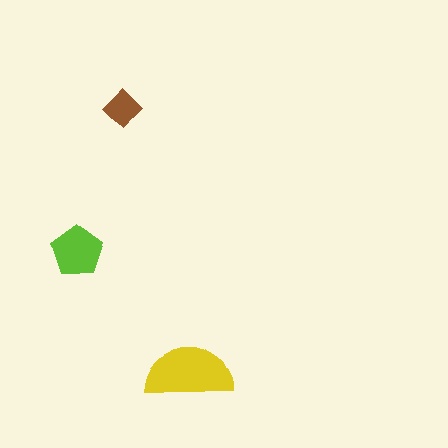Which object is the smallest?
The brown diamond.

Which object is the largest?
The yellow semicircle.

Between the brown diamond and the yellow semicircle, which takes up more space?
The yellow semicircle.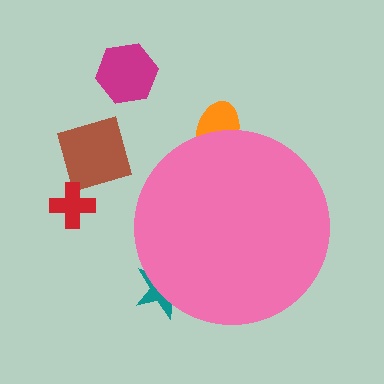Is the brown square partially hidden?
No, the brown square is fully visible.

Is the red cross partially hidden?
No, the red cross is fully visible.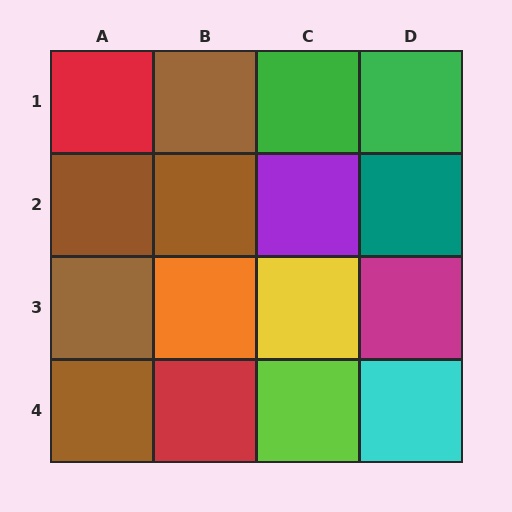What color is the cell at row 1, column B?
Brown.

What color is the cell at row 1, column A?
Red.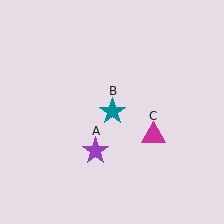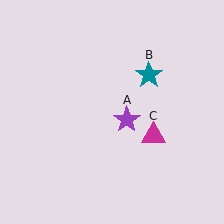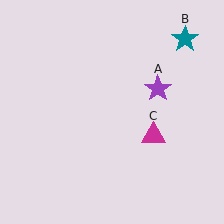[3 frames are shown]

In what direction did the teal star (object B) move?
The teal star (object B) moved up and to the right.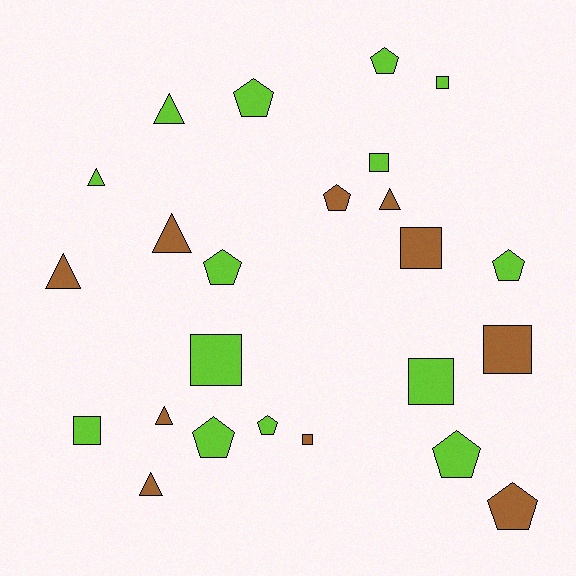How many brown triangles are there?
There are 5 brown triangles.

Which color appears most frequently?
Lime, with 14 objects.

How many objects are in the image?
There are 24 objects.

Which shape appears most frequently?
Pentagon, with 9 objects.